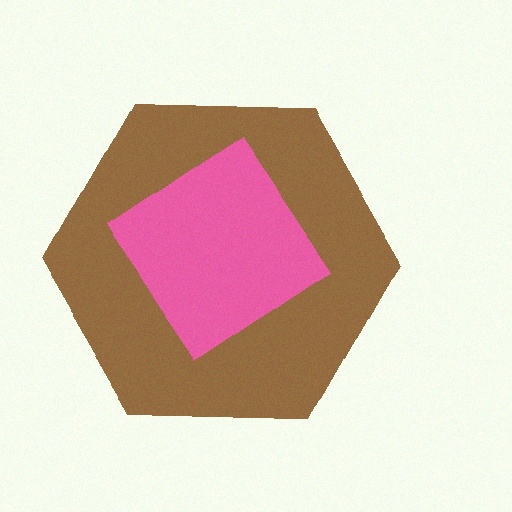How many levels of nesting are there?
2.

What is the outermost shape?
The brown hexagon.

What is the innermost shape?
The pink diamond.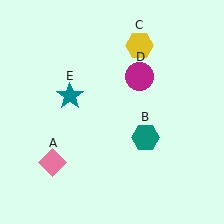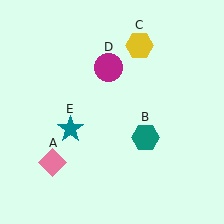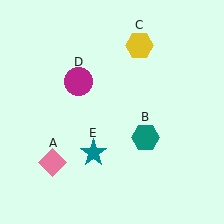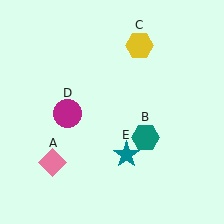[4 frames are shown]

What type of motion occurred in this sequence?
The magenta circle (object D), teal star (object E) rotated counterclockwise around the center of the scene.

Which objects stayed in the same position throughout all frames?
Pink diamond (object A) and teal hexagon (object B) and yellow hexagon (object C) remained stationary.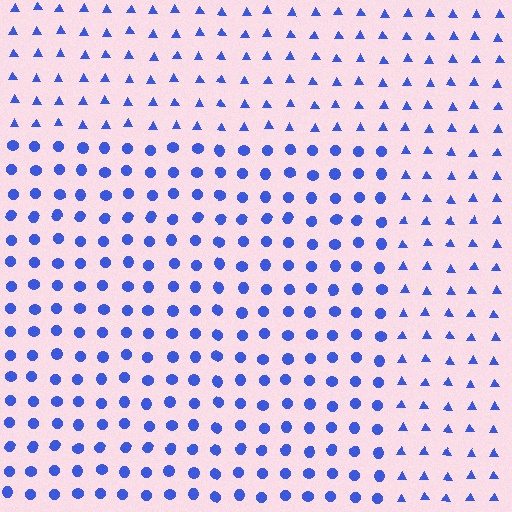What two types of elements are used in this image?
The image uses circles inside the rectangle region and triangles outside it.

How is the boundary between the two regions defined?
The boundary is defined by a change in element shape: circles inside vs. triangles outside. All elements share the same color and spacing.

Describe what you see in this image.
The image is filled with small blue elements arranged in a uniform grid. A rectangle-shaped region contains circles, while the surrounding area contains triangles. The boundary is defined purely by the change in element shape.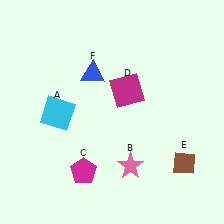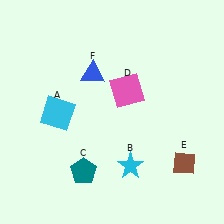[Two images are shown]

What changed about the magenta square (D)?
In Image 1, D is magenta. In Image 2, it changed to pink.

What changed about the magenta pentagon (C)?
In Image 1, C is magenta. In Image 2, it changed to teal.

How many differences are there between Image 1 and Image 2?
There are 3 differences between the two images.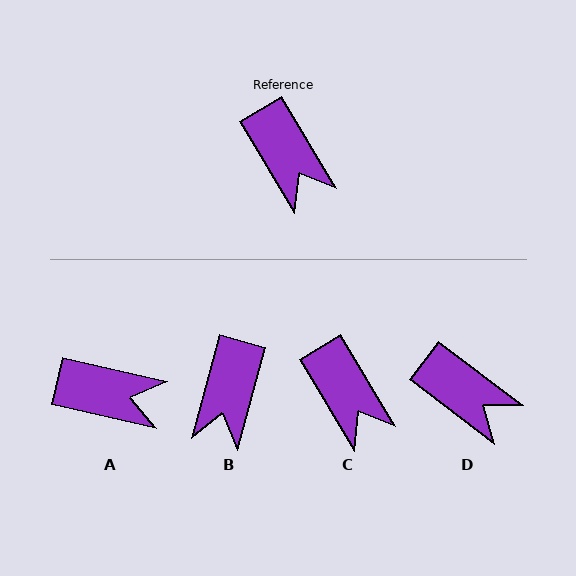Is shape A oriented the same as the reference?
No, it is off by about 46 degrees.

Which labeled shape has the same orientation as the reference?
C.